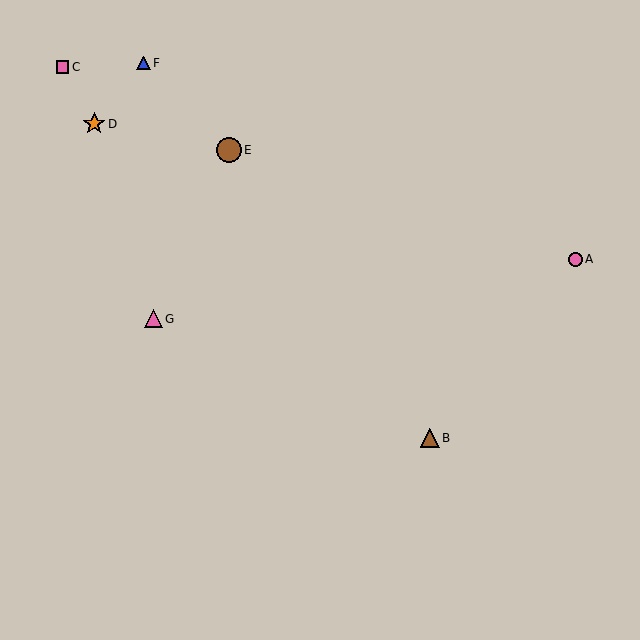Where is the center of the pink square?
The center of the pink square is at (63, 67).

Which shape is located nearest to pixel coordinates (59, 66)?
The pink square (labeled C) at (63, 67) is nearest to that location.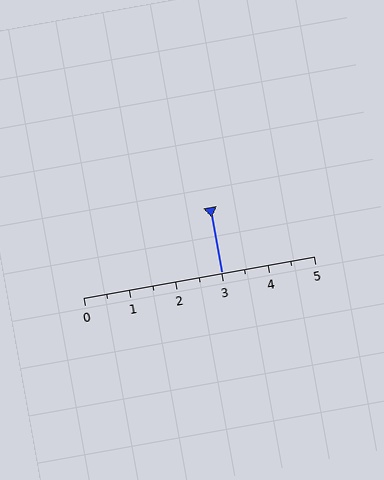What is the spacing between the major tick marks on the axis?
The major ticks are spaced 1 apart.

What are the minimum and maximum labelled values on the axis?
The axis runs from 0 to 5.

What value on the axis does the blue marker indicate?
The marker indicates approximately 3.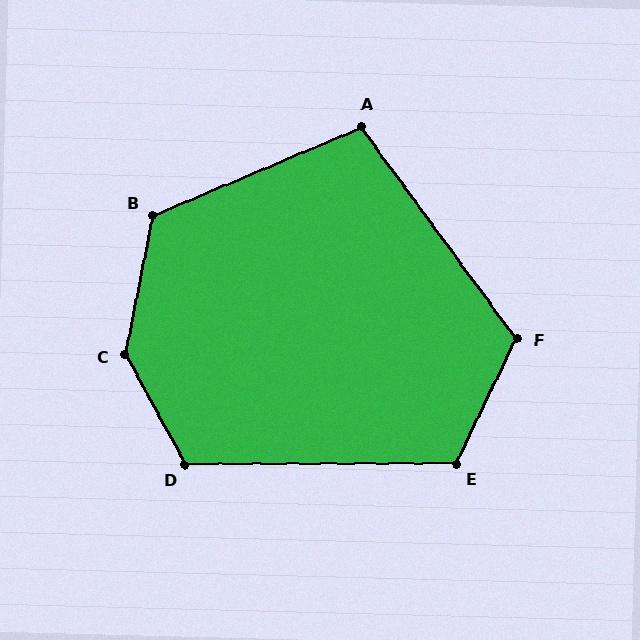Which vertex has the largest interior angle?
C, at approximately 141 degrees.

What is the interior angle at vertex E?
Approximately 116 degrees (obtuse).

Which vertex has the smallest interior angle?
A, at approximately 103 degrees.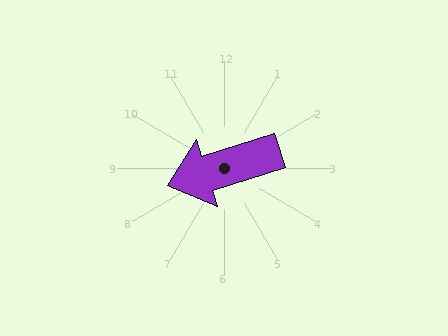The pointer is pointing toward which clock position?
Roughly 8 o'clock.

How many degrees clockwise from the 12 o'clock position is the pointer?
Approximately 253 degrees.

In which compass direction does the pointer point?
West.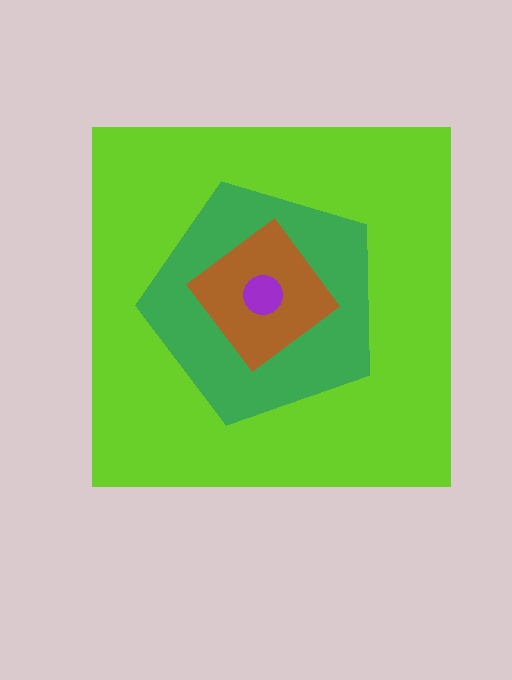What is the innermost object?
The purple circle.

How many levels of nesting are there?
4.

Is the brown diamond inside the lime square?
Yes.